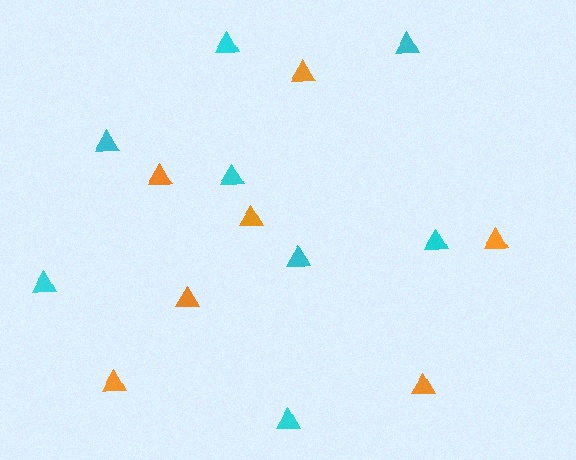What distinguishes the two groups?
There are 2 groups: one group of cyan triangles (8) and one group of orange triangles (7).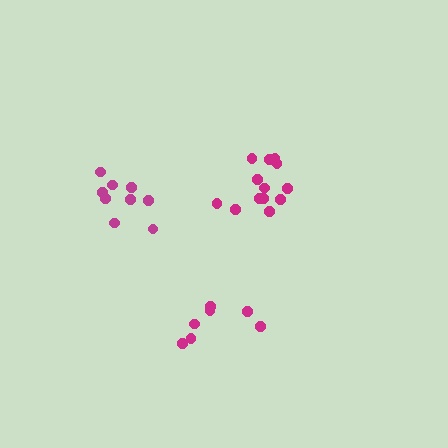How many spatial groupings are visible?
There are 3 spatial groupings.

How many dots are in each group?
Group 1: 13 dots, Group 2: 7 dots, Group 3: 9 dots (29 total).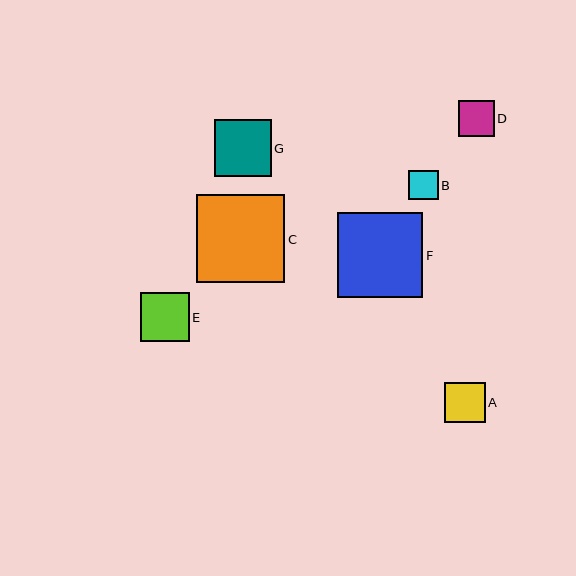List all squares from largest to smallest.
From largest to smallest: C, F, G, E, A, D, B.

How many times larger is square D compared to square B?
Square D is approximately 1.2 times the size of square B.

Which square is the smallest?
Square B is the smallest with a size of approximately 29 pixels.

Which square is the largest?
Square C is the largest with a size of approximately 88 pixels.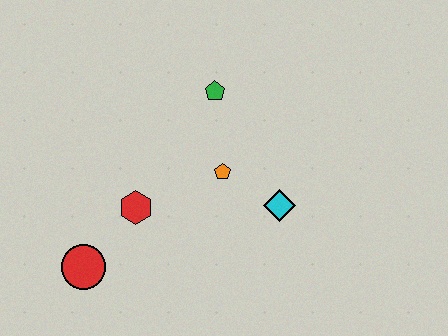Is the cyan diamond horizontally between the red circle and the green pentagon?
No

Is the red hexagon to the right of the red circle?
Yes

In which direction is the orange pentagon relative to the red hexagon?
The orange pentagon is to the right of the red hexagon.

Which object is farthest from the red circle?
The green pentagon is farthest from the red circle.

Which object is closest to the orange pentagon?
The cyan diamond is closest to the orange pentagon.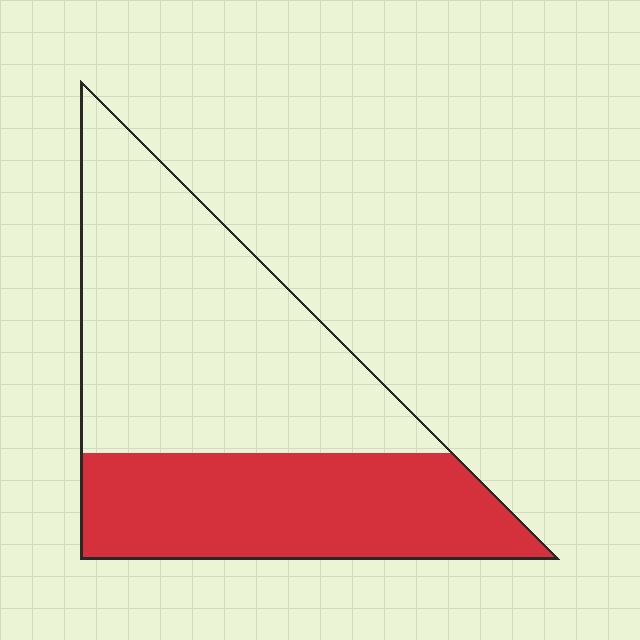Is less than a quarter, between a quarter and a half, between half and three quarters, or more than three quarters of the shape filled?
Between a quarter and a half.